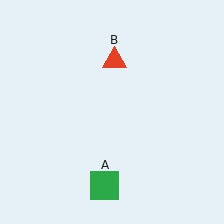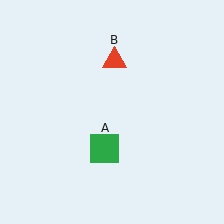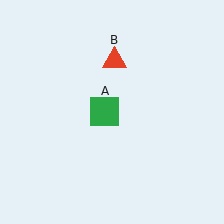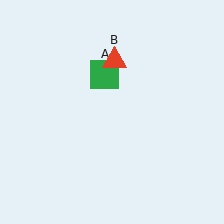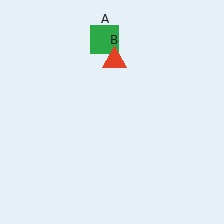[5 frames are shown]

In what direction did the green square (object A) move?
The green square (object A) moved up.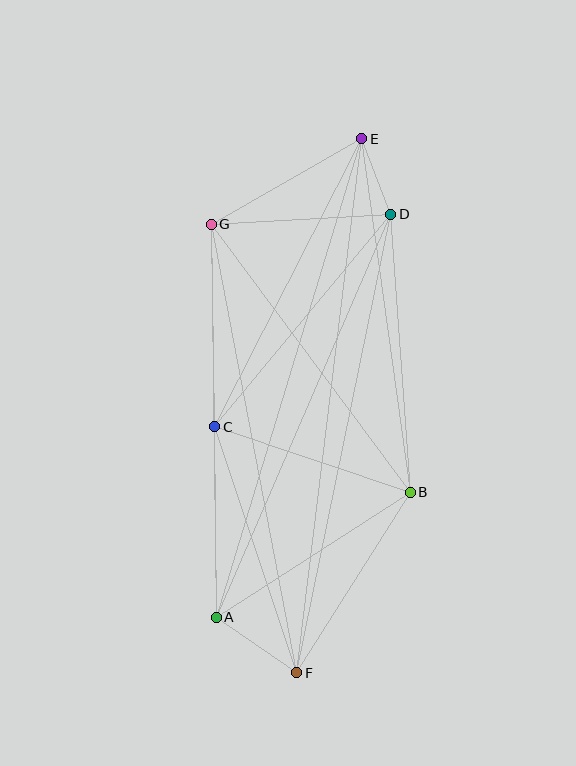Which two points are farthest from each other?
Points E and F are farthest from each other.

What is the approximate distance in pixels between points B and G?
The distance between B and G is approximately 334 pixels.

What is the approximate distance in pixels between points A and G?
The distance between A and G is approximately 393 pixels.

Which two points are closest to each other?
Points D and E are closest to each other.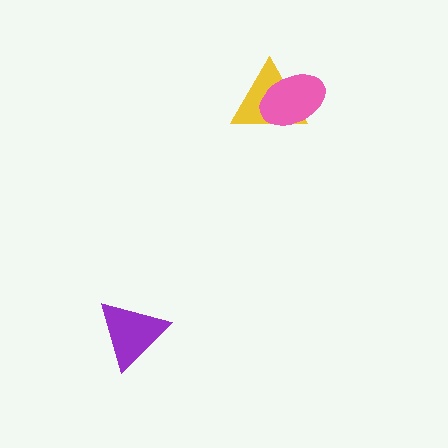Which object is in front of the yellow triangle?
The pink ellipse is in front of the yellow triangle.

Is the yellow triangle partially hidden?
Yes, it is partially covered by another shape.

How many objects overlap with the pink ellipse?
1 object overlaps with the pink ellipse.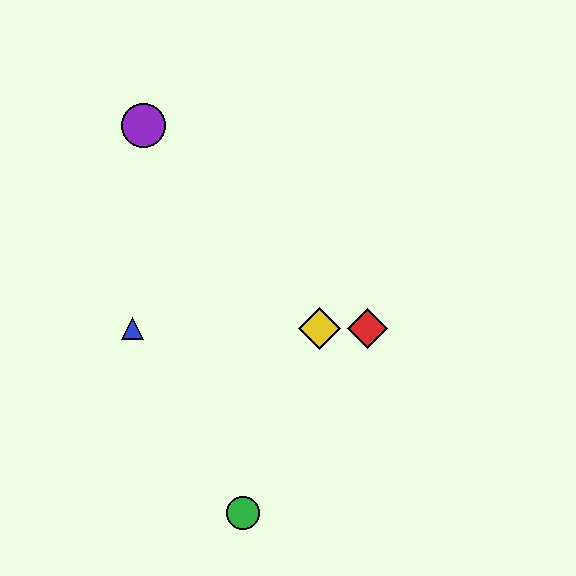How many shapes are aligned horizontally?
3 shapes (the red diamond, the blue triangle, the yellow diamond) are aligned horizontally.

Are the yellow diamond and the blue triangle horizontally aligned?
Yes, both are at y≈328.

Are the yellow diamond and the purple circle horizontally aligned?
No, the yellow diamond is at y≈328 and the purple circle is at y≈125.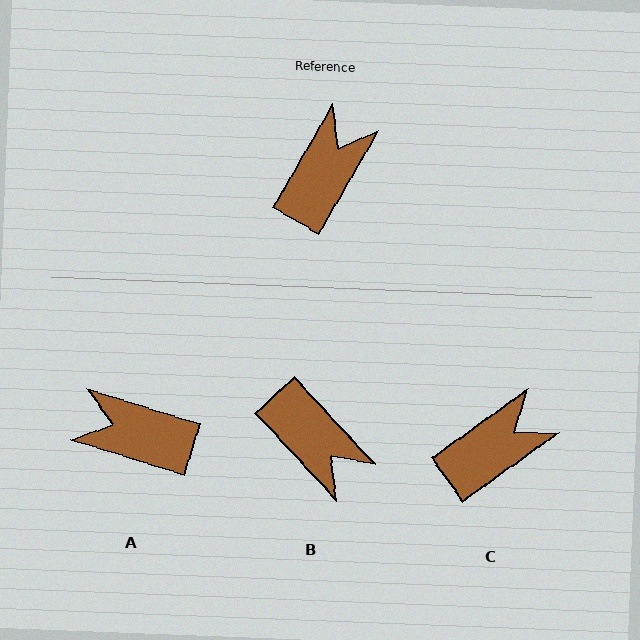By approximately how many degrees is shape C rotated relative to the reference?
Approximately 25 degrees clockwise.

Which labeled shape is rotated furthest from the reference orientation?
B, about 107 degrees away.